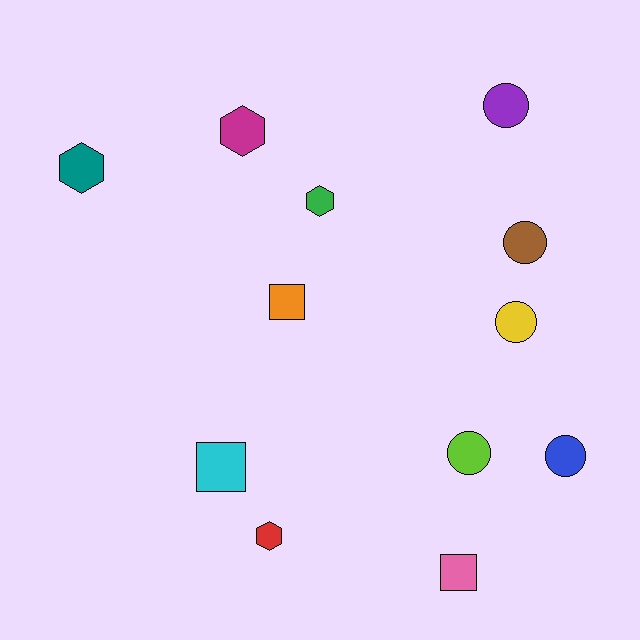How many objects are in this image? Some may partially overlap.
There are 12 objects.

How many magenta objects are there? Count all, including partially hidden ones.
There is 1 magenta object.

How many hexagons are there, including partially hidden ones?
There are 4 hexagons.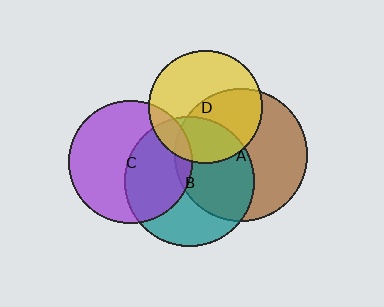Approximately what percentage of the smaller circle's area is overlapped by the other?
Approximately 30%.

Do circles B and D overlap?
Yes.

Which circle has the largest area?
Circle A (brown).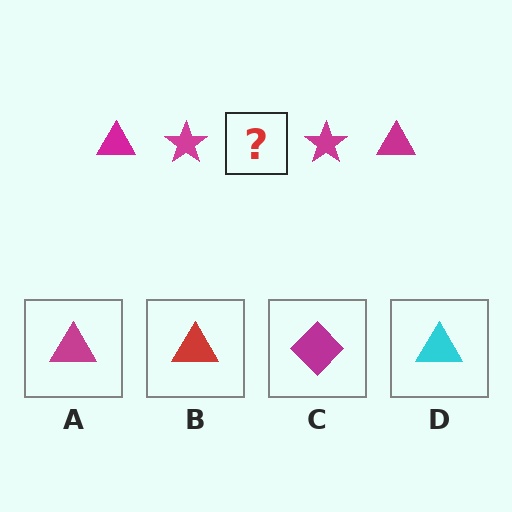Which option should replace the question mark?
Option A.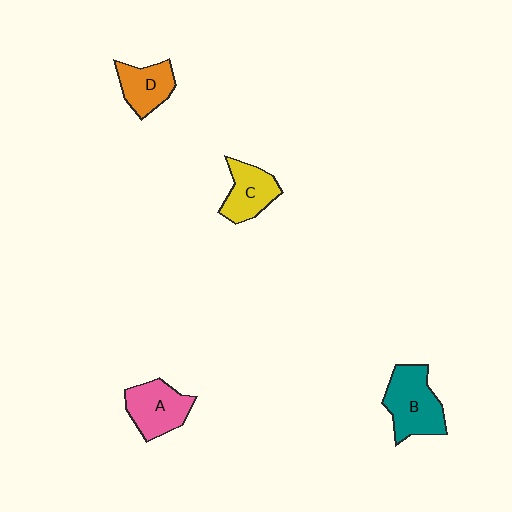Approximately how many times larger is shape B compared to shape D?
Approximately 1.5 times.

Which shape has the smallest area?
Shape D (orange).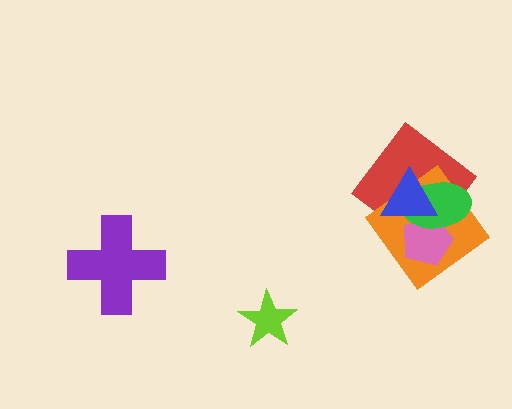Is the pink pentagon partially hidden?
Yes, it is partially covered by another shape.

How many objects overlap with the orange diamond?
4 objects overlap with the orange diamond.